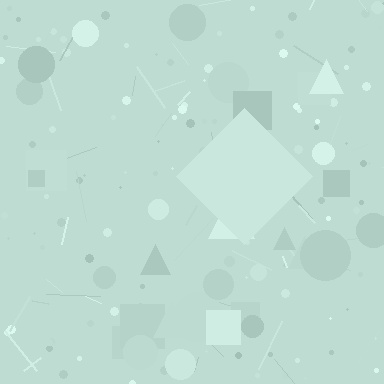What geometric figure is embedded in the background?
A diamond is embedded in the background.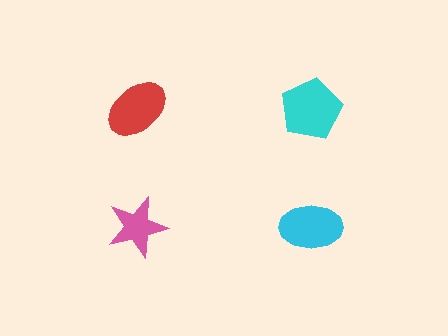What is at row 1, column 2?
A cyan pentagon.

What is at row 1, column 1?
A red ellipse.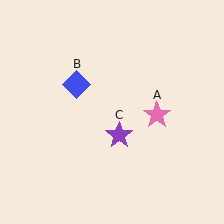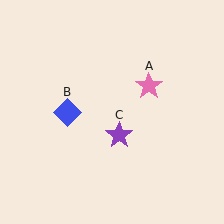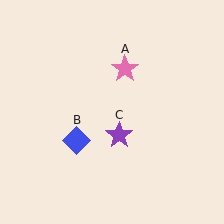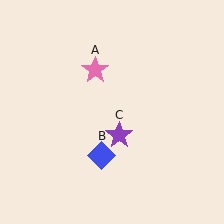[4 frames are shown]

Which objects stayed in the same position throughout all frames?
Purple star (object C) remained stationary.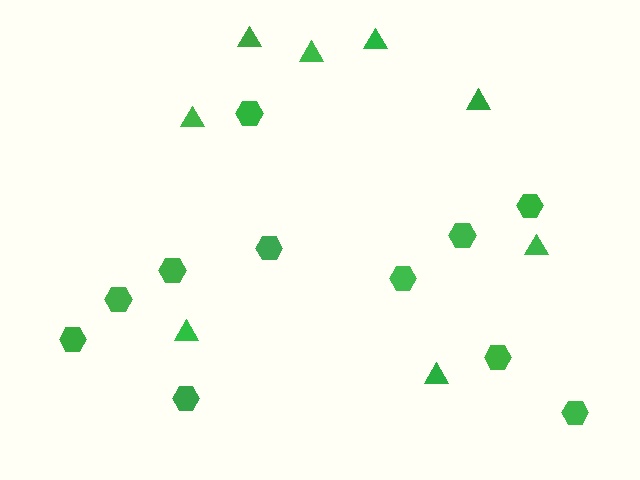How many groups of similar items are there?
There are 2 groups: one group of triangles (8) and one group of hexagons (11).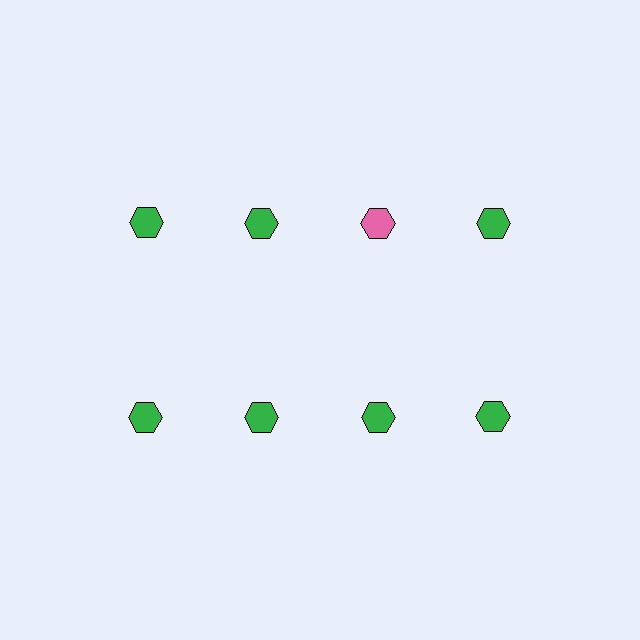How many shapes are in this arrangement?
There are 8 shapes arranged in a grid pattern.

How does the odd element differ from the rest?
It has a different color: pink instead of green.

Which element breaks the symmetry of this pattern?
The pink hexagon in the top row, center column breaks the symmetry. All other shapes are green hexagons.